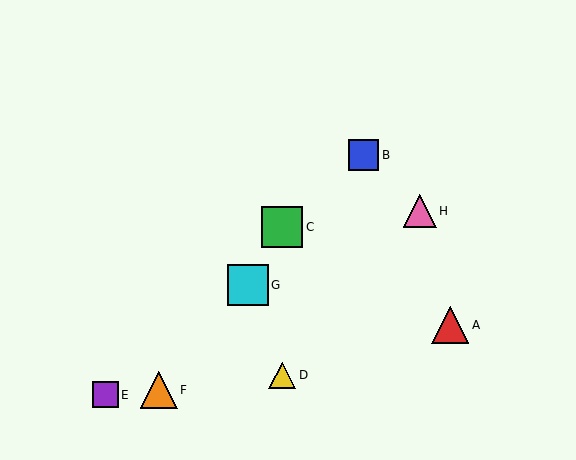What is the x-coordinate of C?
Object C is at x≈282.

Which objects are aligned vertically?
Objects C, D are aligned vertically.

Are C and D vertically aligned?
Yes, both are at x≈282.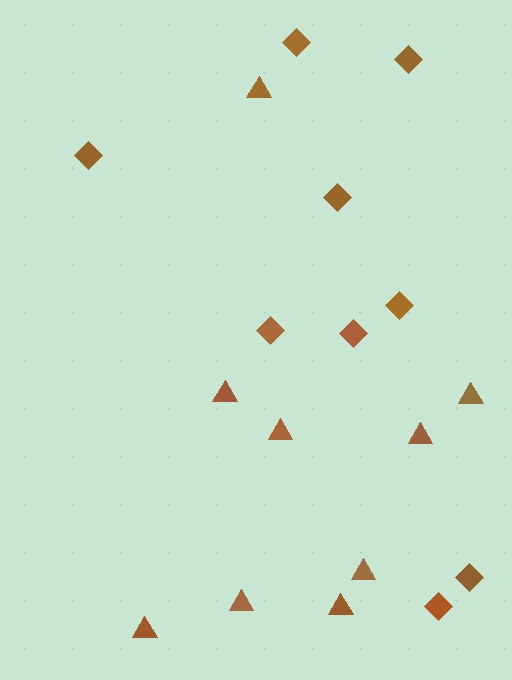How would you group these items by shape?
There are 2 groups: one group of diamonds (9) and one group of triangles (9).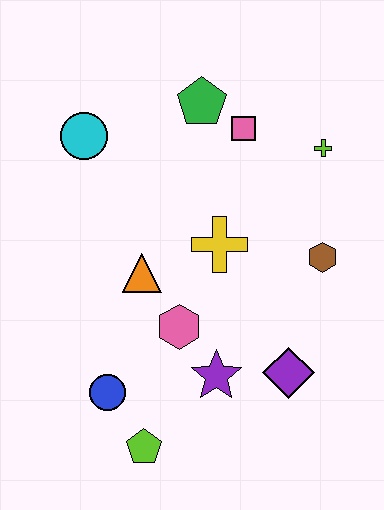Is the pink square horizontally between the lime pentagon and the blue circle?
No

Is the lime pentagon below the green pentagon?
Yes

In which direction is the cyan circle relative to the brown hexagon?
The cyan circle is to the left of the brown hexagon.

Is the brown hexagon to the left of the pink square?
No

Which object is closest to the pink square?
The green pentagon is closest to the pink square.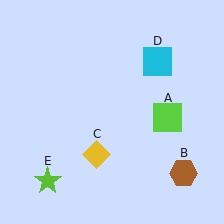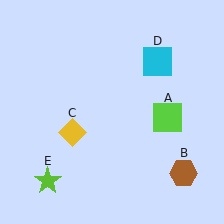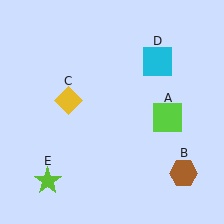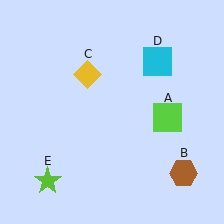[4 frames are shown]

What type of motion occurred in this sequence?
The yellow diamond (object C) rotated clockwise around the center of the scene.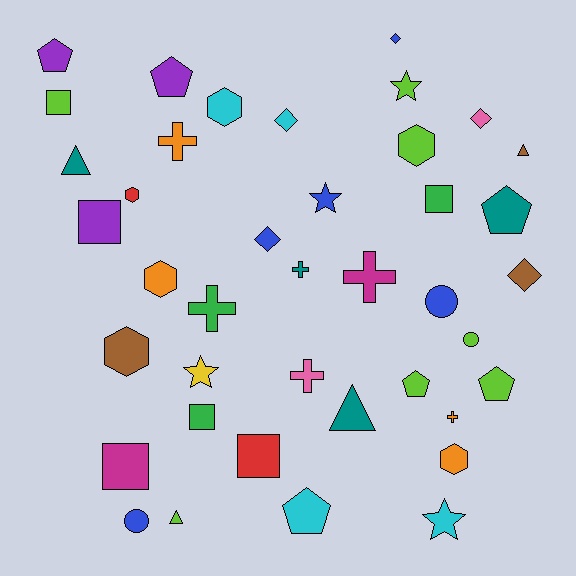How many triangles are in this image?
There are 4 triangles.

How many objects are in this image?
There are 40 objects.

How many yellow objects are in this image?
There is 1 yellow object.